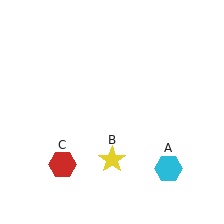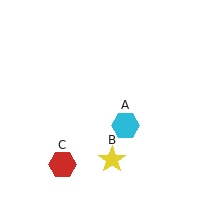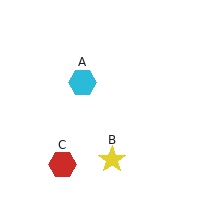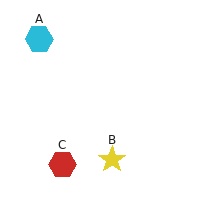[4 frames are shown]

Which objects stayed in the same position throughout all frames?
Yellow star (object B) and red hexagon (object C) remained stationary.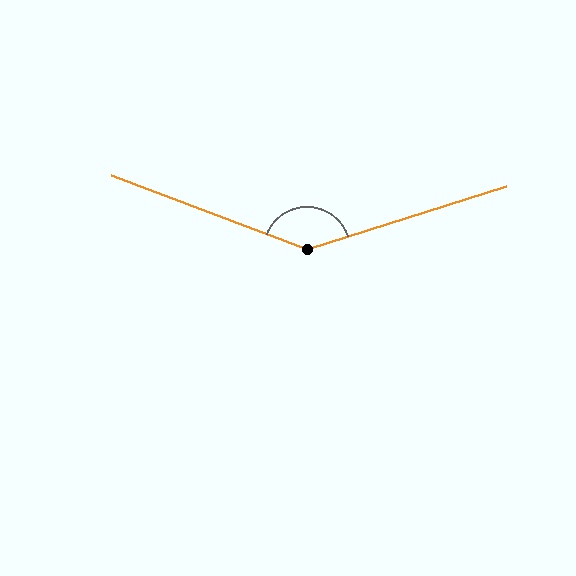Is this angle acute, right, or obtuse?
It is obtuse.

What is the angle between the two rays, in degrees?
Approximately 142 degrees.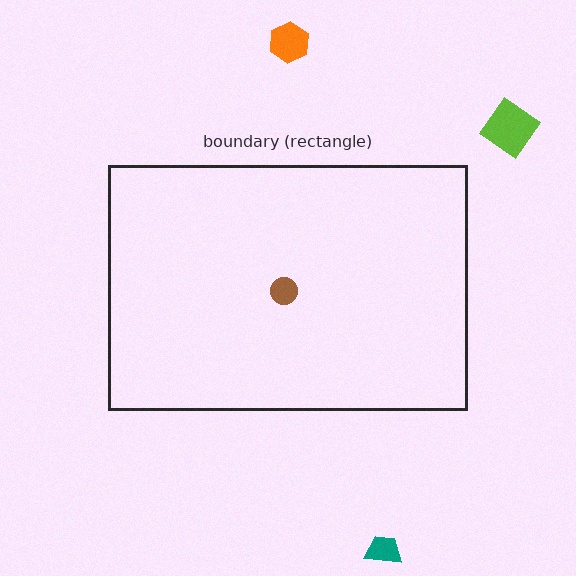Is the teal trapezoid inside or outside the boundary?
Outside.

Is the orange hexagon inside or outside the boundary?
Outside.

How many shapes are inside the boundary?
1 inside, 3 outside.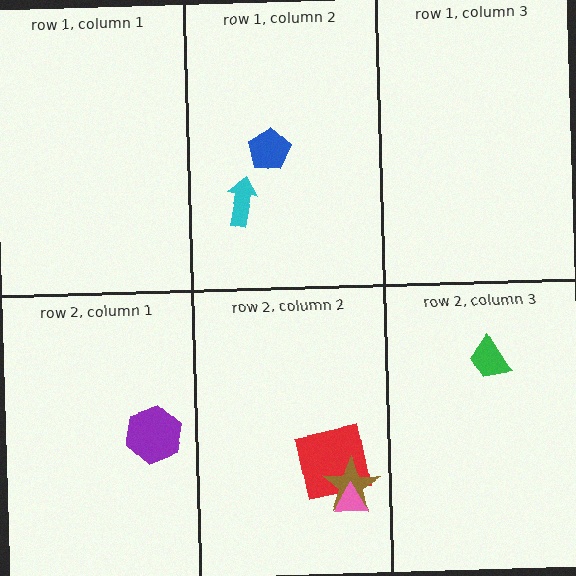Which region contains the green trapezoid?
The row 2, column 3 region.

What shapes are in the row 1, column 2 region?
The blue pentagon, the cyan arrow.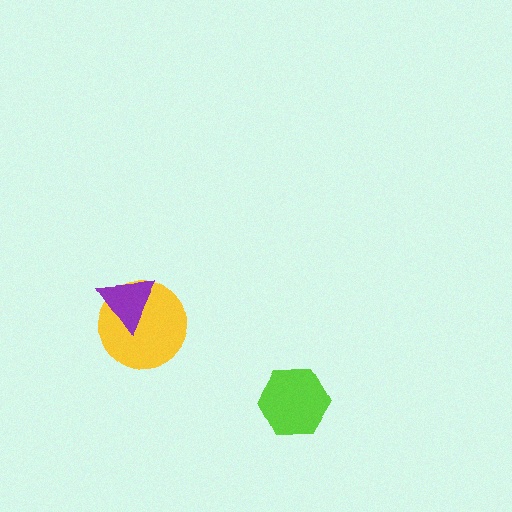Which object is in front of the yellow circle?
The purple triangle is in front of the yellow circle.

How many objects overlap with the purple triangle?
1 object overlaps with the purple triangle.